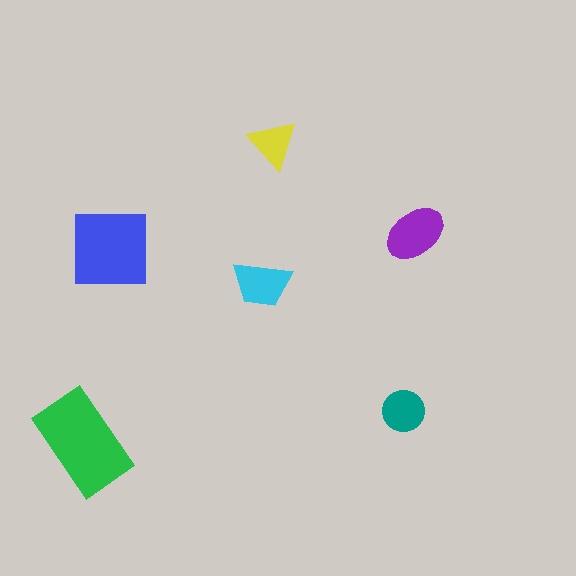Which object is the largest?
The green rectangle.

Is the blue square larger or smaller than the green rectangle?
Smaller.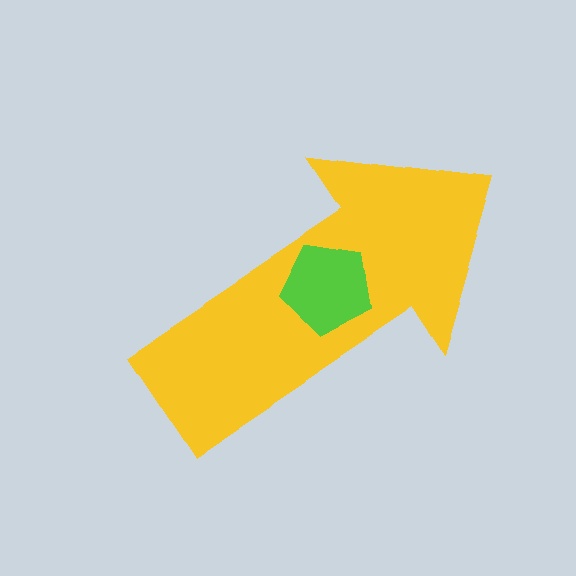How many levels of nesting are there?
2.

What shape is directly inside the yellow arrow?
The lime pentagon.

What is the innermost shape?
The lime pentagon.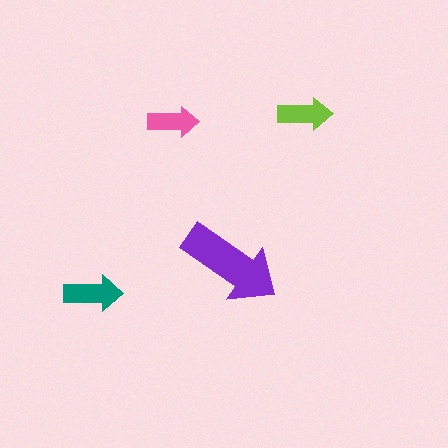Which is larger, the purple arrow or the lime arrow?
The purple one.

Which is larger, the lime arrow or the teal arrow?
The teal one.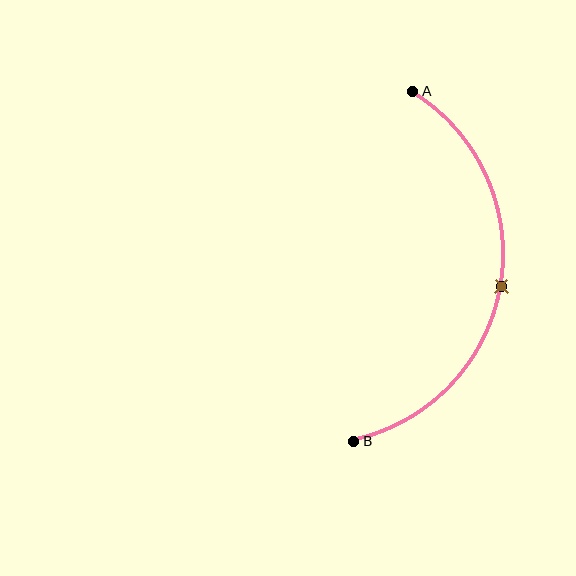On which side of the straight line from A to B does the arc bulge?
The arc bulges to the right of the straight line connecting A and B.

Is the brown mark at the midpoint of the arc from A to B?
Yes. The brown mark lies on the arc at equal arc-length from both A and B — it is the arc midpoint.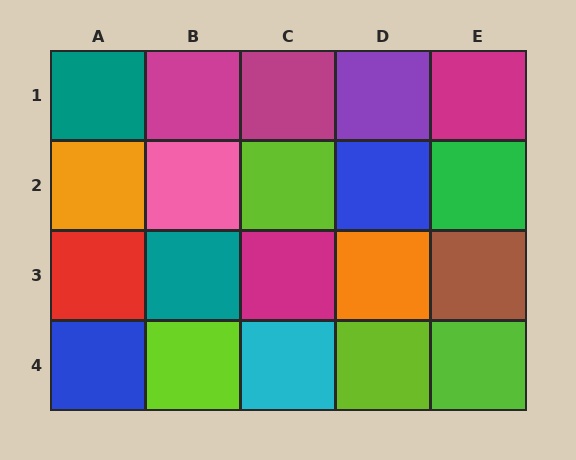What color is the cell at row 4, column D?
Lime.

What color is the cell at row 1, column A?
Teal.